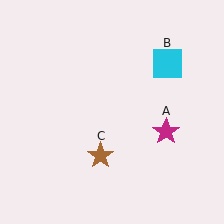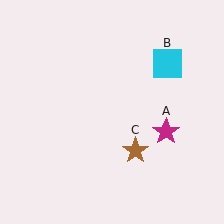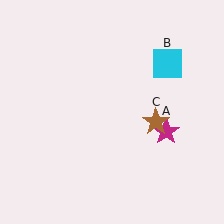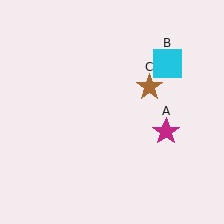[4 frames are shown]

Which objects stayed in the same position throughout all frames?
Magenta star (object A) and cyan square (object B) remained stationary.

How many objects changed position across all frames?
1 object changed position: brown star (object C).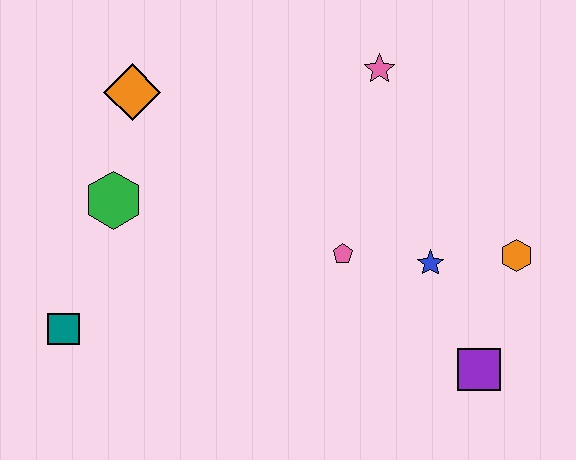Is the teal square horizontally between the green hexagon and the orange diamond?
No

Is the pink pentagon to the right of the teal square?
Yes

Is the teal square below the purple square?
No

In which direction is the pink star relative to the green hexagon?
The pink star is to the right of the green hexagon.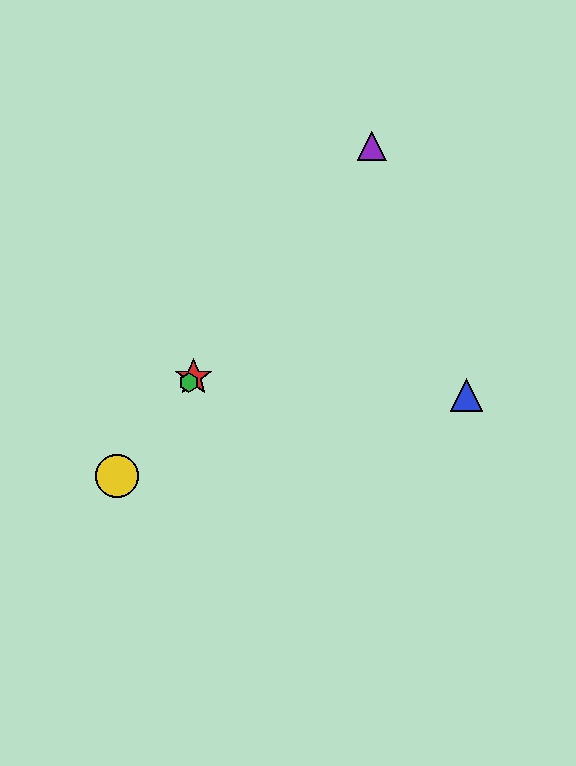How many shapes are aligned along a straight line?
4 shapes (the red star, the green hexagon, the yellow circle, the purple triangle) are aligned along a straight line.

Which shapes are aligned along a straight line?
The red star, the green hexagon, the yellow circle, the purple triangle are aligned along a straight line.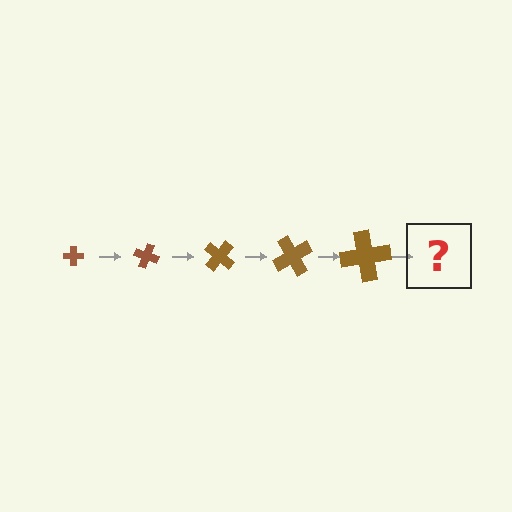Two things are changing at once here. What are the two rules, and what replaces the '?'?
The two rules are that the cross grows larger each step and it rotates 20 degrees each step. The '?' should be a cross, larger than the previous one and rotated 100 degrees from the start.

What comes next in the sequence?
The next element should be a cross, larger than the previous one and rotated 100 degrees from the start.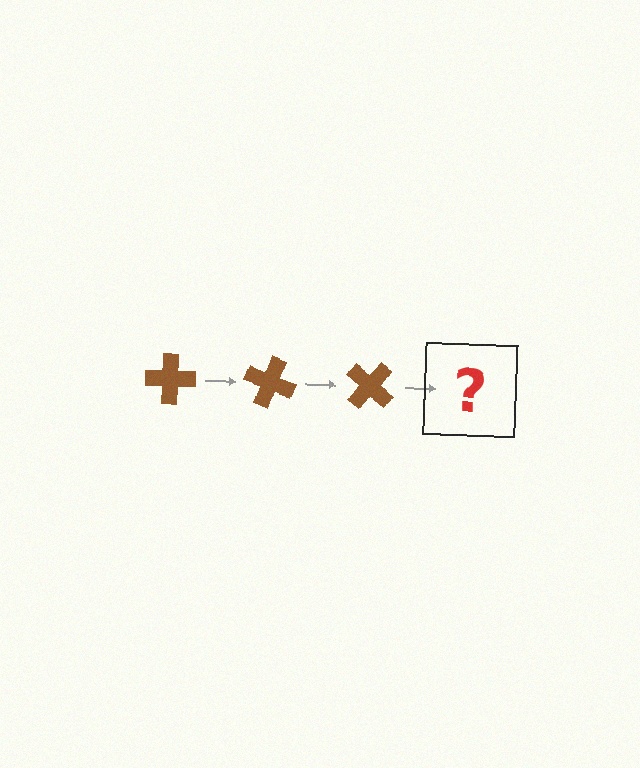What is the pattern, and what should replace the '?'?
The pattern is that the cross rotates 20 degrees each step. The '?' should be a brown cross rotated 60 degrees.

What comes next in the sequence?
The next element should be a brown cross rotated 60 degrees.